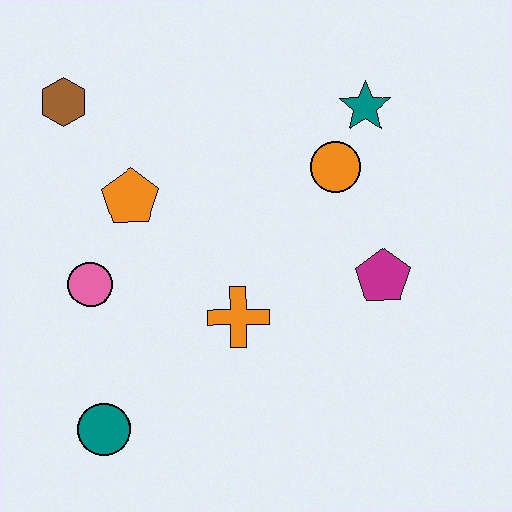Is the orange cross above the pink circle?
No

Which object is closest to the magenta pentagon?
The orange circle is closest to the magenta pentagon.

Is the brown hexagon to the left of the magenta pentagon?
Yes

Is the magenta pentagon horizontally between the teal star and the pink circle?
No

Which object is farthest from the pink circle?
The teal star is farthest from the pink circle.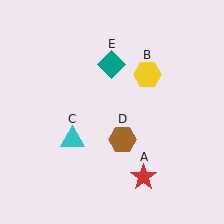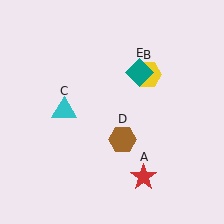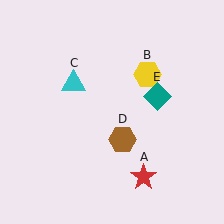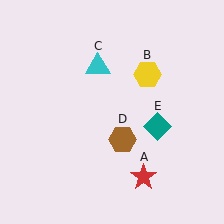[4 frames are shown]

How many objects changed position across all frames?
2 objects changed position: cyan triangle (object C), teal diamond (object E).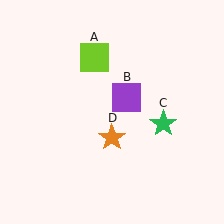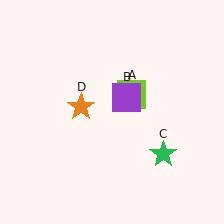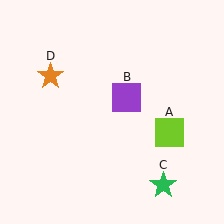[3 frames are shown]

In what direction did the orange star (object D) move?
The orange star (object D) moved up and to the left.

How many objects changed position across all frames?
3 objects changed position: lime square (object A), green star (object C), orange star (object D).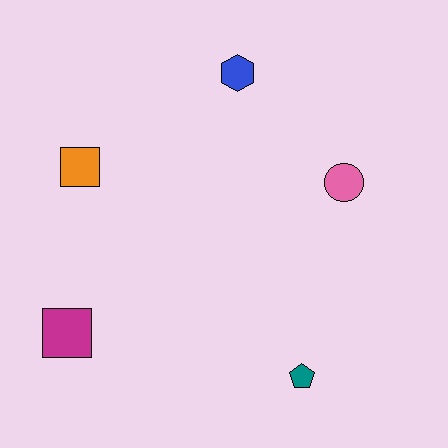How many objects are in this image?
There are 5 objects.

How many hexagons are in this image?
There is 1 hexagon.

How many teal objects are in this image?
There is 1 teal object.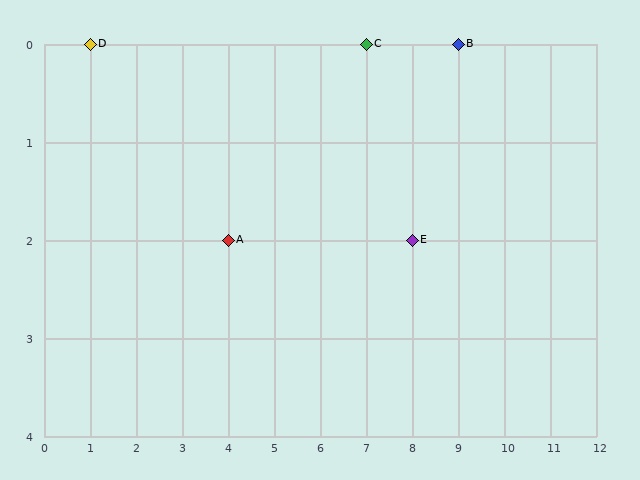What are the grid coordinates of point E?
Point E is at grid coordinates (8, 2).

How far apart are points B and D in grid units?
Points B and D are 8 columns apart.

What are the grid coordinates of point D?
Point D is at grid coordinates (1, 0).